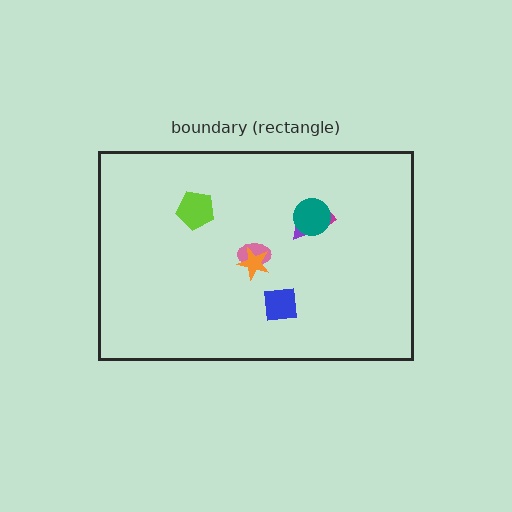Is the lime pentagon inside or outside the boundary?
Inside.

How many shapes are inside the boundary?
7 inside, 0 outside.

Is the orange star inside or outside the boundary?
Inside.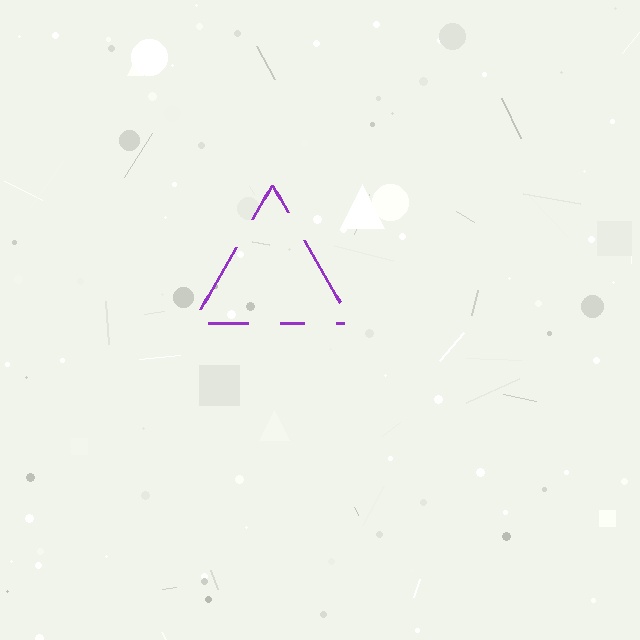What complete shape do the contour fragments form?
The contour fragments form a triangle.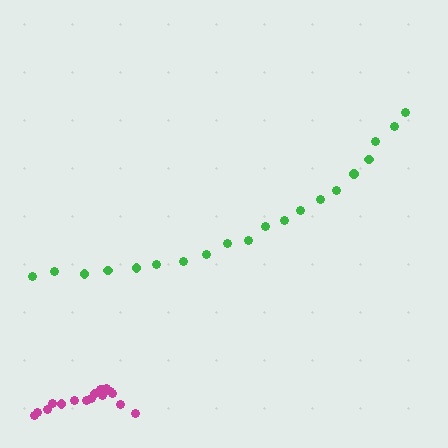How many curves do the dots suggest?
There are 2 distinct paths.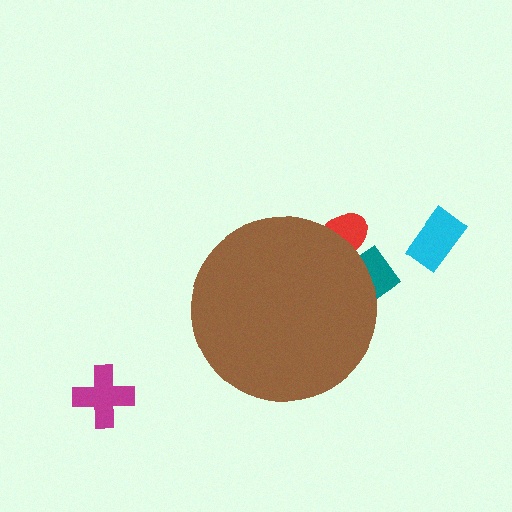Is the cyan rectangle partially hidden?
No, the cyan rectangle is fully visible.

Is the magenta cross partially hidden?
No, the magenta cross is fully visible.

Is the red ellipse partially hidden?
Yes, the red ellipse is partially hidden behind the brown circle.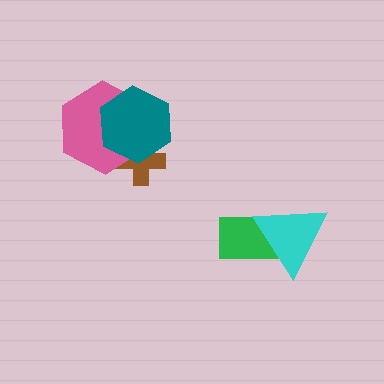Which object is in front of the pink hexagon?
The teal hexagon is in front of the pink hexagon.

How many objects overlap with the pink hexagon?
2 objects overlap with the pink hexagon.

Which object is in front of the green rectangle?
The cyan triangle is in front of the green rectangle.